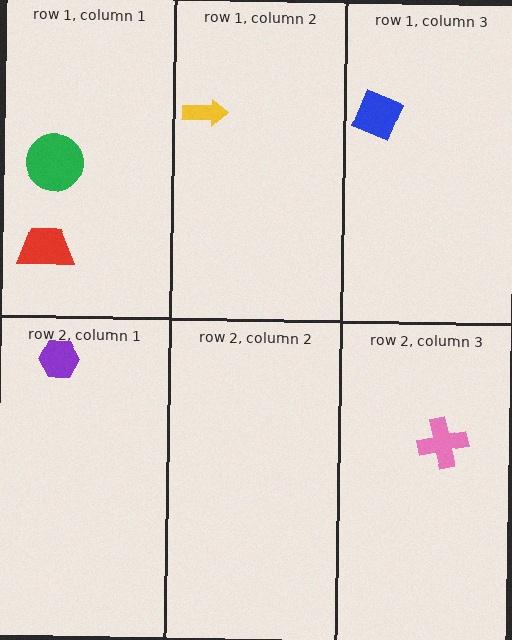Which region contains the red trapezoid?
The row 1, column 1 region.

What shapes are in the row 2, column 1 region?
The purple hexagon.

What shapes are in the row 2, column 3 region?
The pink cross.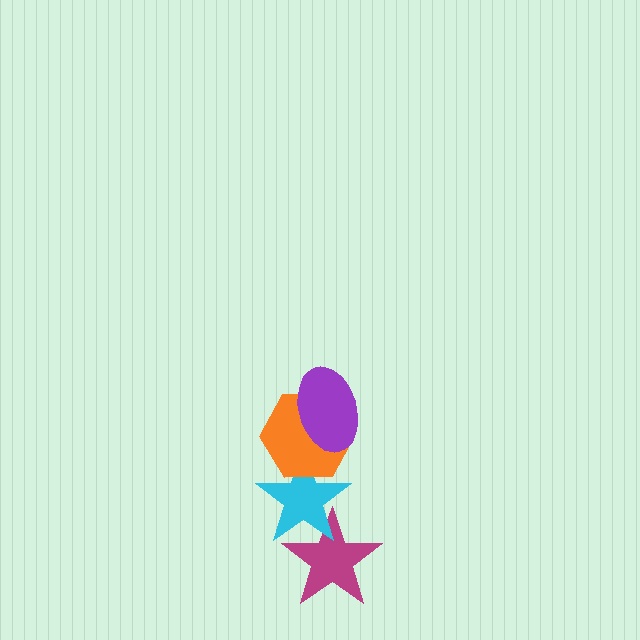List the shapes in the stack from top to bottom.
From top to bottom: the purple ellipse, the orange hexagon, the cyan star, the magenta star.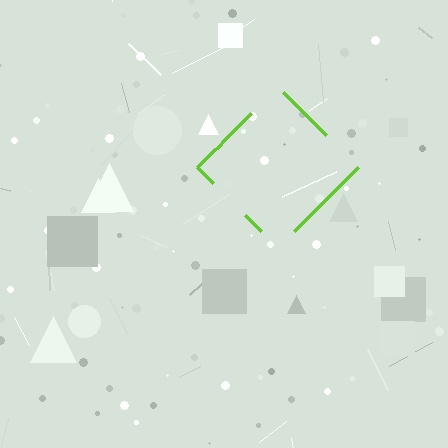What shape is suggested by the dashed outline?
The dashed outline suggests a diamond.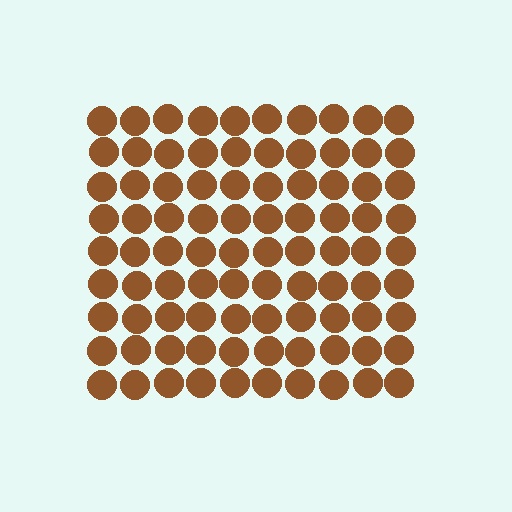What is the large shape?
The large shape is a square.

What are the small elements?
The small elements are circles.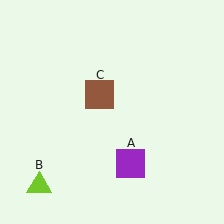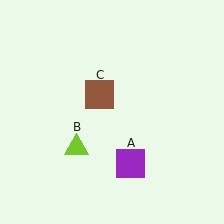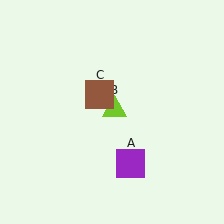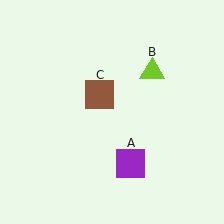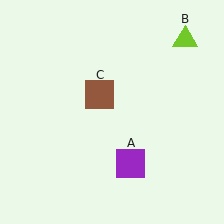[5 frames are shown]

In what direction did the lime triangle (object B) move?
The lime triangle (object B) moved up and to the right.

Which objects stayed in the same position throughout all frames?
Purple square (object A) and brown square (object C) remained stationary.